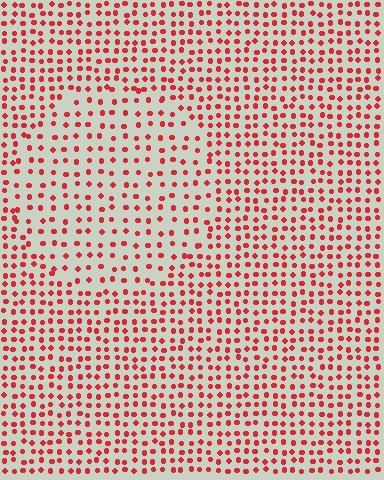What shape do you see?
I see a circle.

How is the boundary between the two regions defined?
The boundary is defined by a change in element density (approximately 1.6x ratio). All elements are the same color, size, and shape.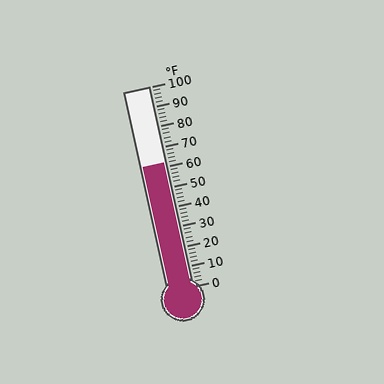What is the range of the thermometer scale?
The thermometer scale ranges from 0°F to 100°F.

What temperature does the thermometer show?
The thermometer shows approximately 62°F.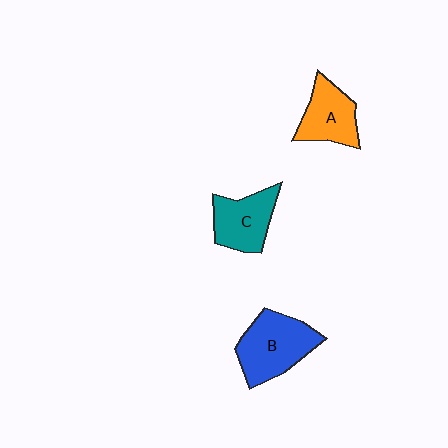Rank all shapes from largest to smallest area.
From largest to smallest: B (blue), C (teal), A (orange).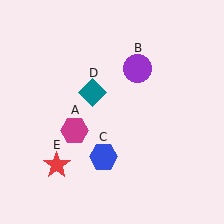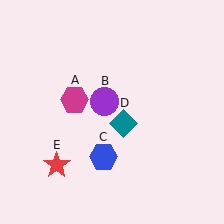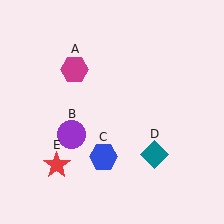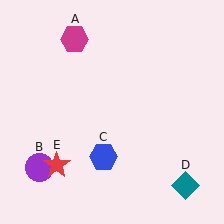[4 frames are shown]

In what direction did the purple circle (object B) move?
The purple circle (object B) moved down and to the left.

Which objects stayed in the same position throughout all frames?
Blue hexagon (object C) and red star (object E) remained stationary.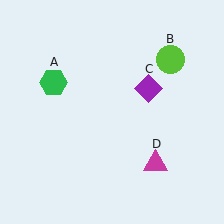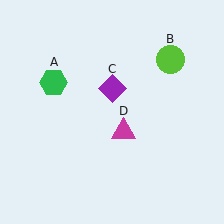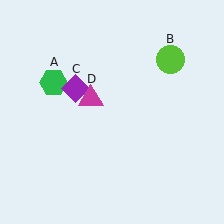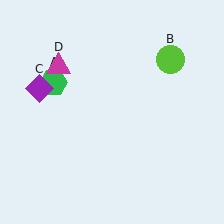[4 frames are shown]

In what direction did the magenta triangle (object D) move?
The magenta triangle (object D) moved up and to the left.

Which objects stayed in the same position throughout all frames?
Green hexagon (object A) and lime circle (object B) remained stationary.